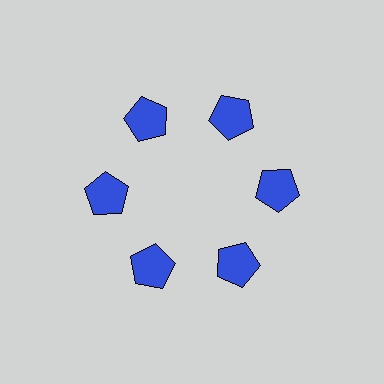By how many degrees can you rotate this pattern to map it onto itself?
The pattern maps onto itself every 60 degrees of rotation.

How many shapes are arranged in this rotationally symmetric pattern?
There are 6 shapes, arranged in 6 groups of 1.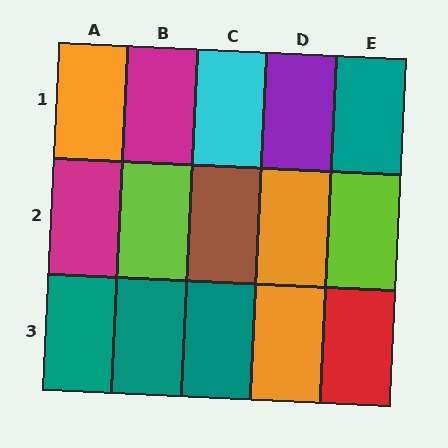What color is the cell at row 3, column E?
Red.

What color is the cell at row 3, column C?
Teal.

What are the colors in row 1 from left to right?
Orange, magenta, cyan, purple, teal.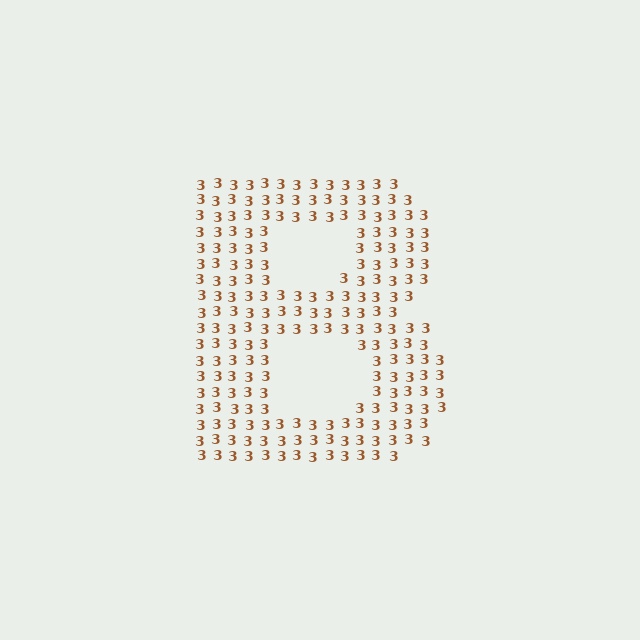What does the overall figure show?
The overall figure shows the letter B.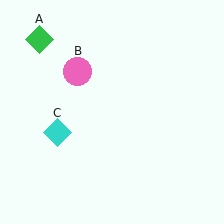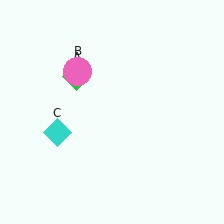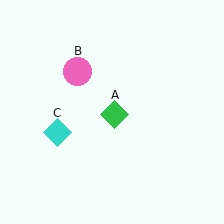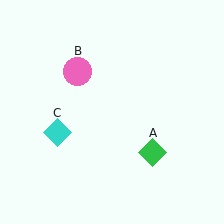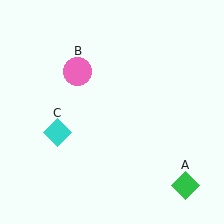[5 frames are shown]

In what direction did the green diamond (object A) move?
The green diamond (object A) moved down and to the right.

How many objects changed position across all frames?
1 object changed position: green diamond (object A).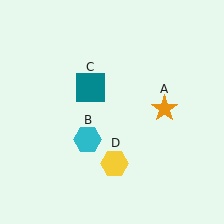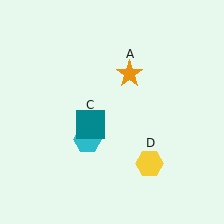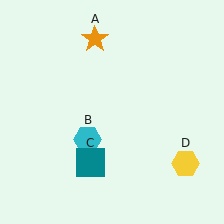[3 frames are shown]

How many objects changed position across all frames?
3 objects changed position: orange star (object A), teal square (object C), yellow hexagon (object D).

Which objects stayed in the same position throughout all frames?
Cyan hexagon (object B) remained stationary.